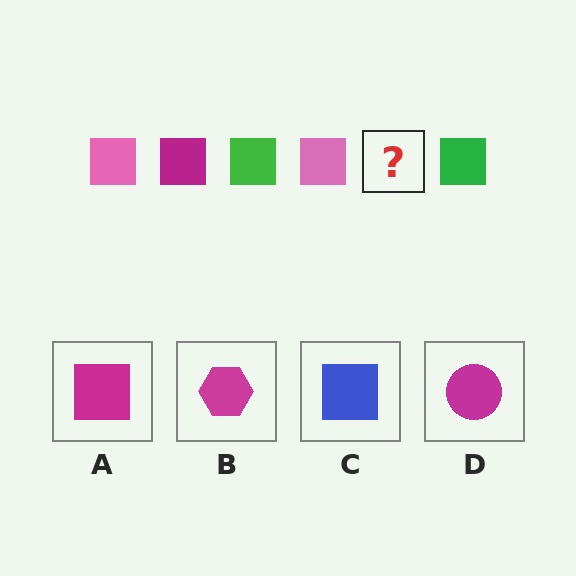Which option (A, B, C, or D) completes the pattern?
A.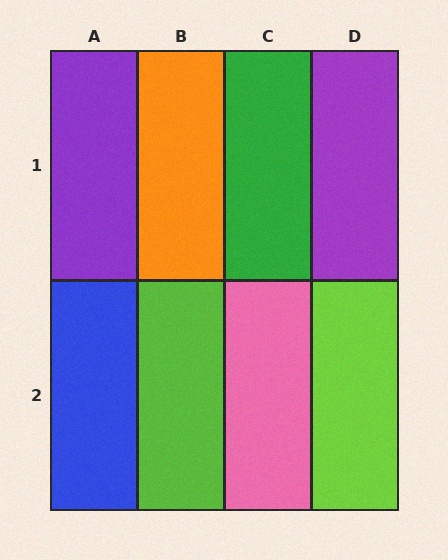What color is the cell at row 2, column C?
Pink.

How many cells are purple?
2 cells are purple.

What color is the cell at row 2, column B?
Lime.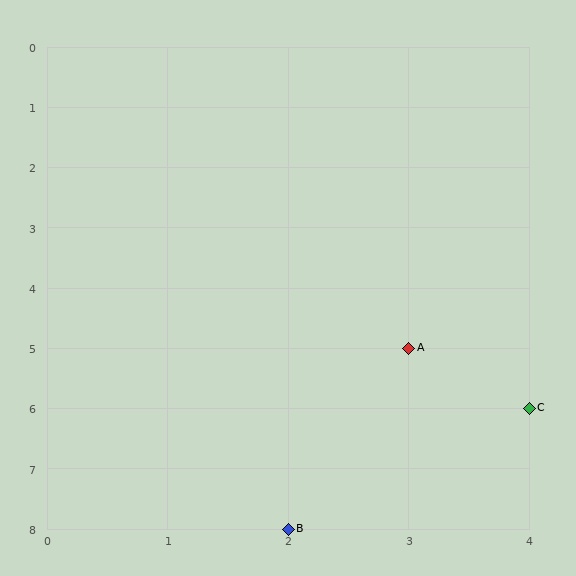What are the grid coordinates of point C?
Point C is at grid coordinates (4, 6).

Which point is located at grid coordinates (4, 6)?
Point C is at (4, 6).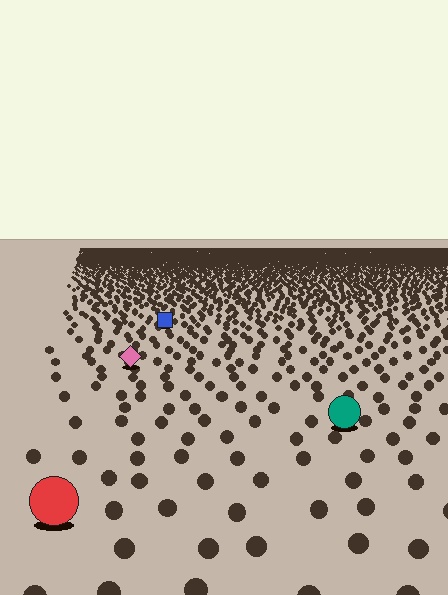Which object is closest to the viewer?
The red circle is closest. The texture marks near it are larger and more spread out.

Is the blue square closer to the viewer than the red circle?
No. The red circle is closer — you can tell from the texture gradient: the ground texture is coarser near it.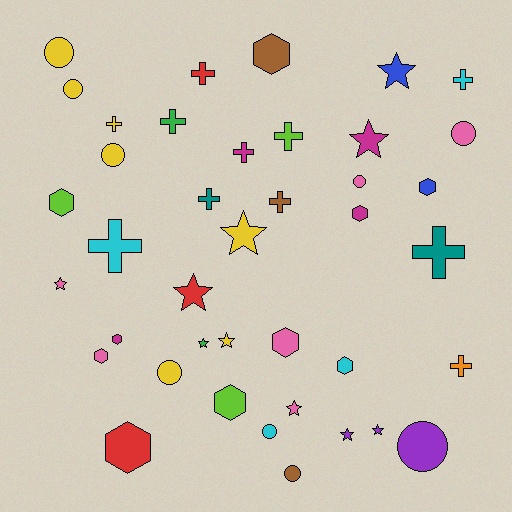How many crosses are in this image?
There are 11 crosses.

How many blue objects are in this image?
There are 2 blue objects.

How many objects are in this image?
There are 40 objects.